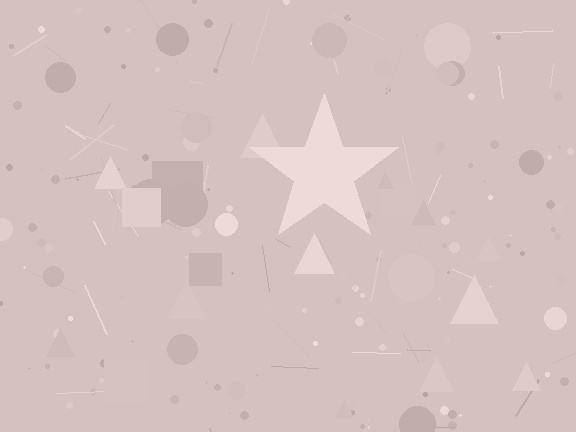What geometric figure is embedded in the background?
A star is embedded in the background.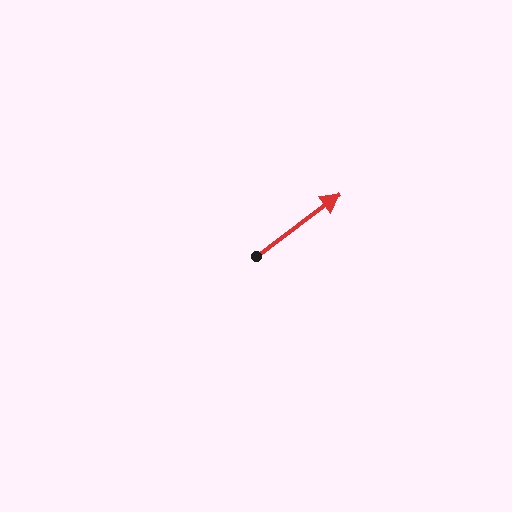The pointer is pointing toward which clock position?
Roughly 2 o'clock.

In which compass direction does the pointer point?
Northeast.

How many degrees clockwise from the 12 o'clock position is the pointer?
Approximately 53 degrees.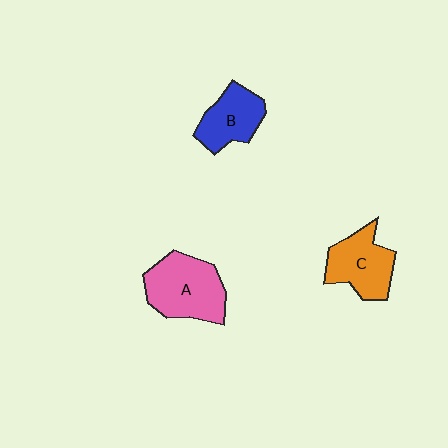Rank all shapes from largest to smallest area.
From largest to smallest: A (pink), C (orange), B (blue).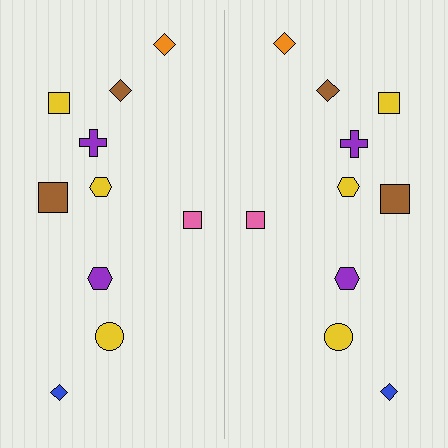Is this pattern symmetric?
Yes, this pattern has bilateral (reflection) symmetry.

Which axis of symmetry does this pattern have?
The pattern has a vertical axis of symmetry running through the center of the image.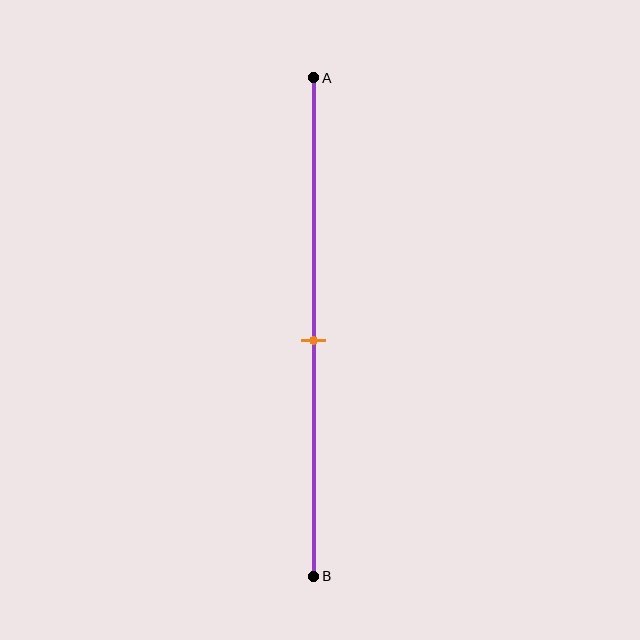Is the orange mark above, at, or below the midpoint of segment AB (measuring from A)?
The orange mark is approximately at the midpoint of segment AB.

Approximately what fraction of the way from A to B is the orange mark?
The orange mark is approximately 55% of the way from A to B.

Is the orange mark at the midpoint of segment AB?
Yes, the mark is approximately at the midpoint.